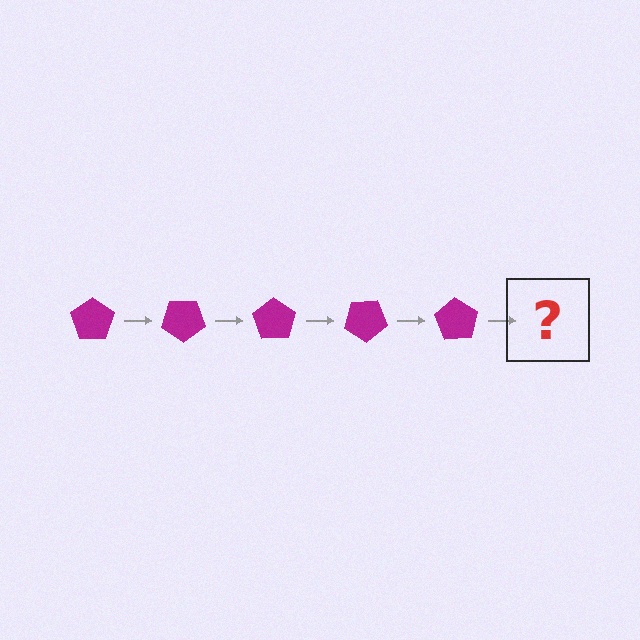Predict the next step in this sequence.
The next step is a magenta pentagon rotated 175 degrees.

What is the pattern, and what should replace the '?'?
The pattern is that the pentagon rotates 35 degrees each step. The '?' should be a magenta pentagon rotated 175 degrees.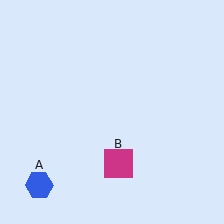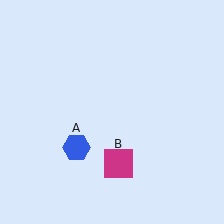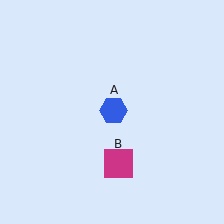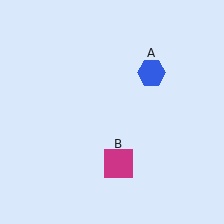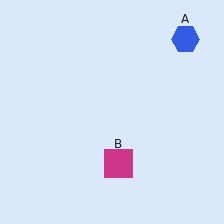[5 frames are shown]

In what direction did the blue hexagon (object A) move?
The blue hexagon (object A) moved up and to the right.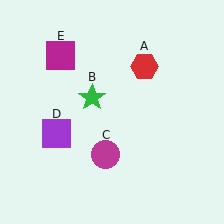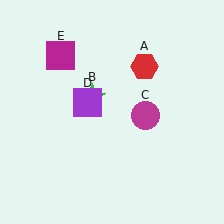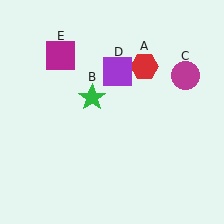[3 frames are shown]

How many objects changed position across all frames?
2 objects changed position: magenta circle (object C), purple square (object D).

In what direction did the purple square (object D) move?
The purple square (object D) moved up and to the right.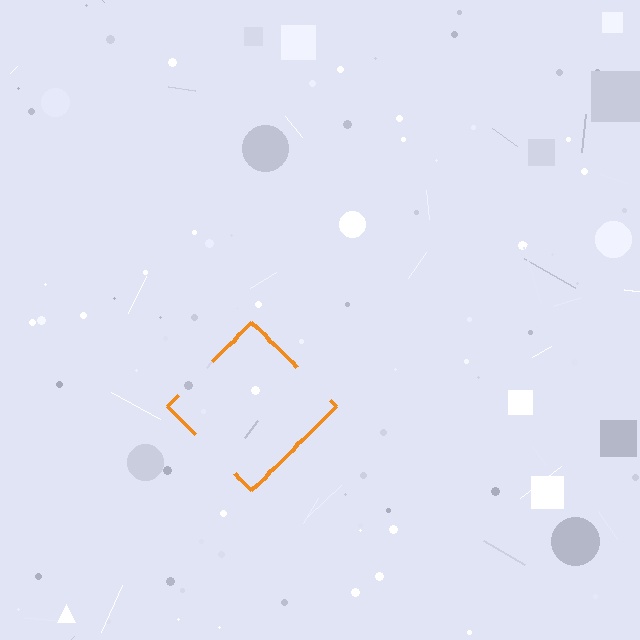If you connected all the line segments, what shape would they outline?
They would outline a diamond.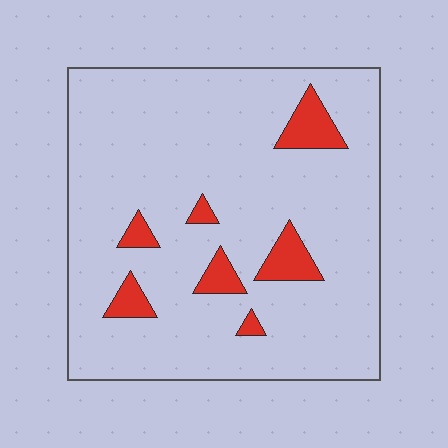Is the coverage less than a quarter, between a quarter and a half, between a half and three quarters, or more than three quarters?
Less than a quarter.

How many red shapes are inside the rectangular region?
7.